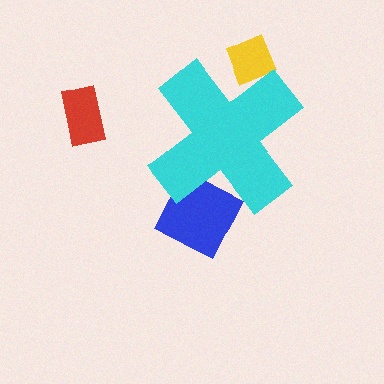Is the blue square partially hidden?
Yes, the blue square is partially hidden behind the cyan cross.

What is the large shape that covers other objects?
A cyan cross.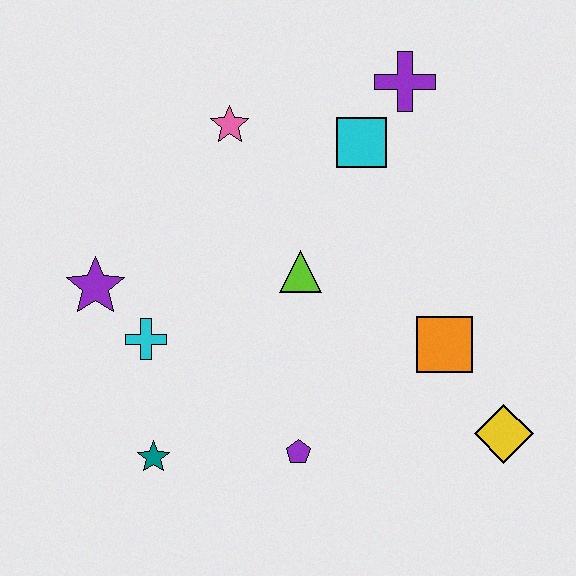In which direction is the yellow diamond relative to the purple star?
The yellow diamond is to the right of the purple star.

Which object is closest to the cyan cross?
The purple star is closest to the cyan cross.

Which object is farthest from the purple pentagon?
The purple cross is farthest from the purple pentagon.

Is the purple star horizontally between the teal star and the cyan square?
No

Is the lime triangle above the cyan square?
No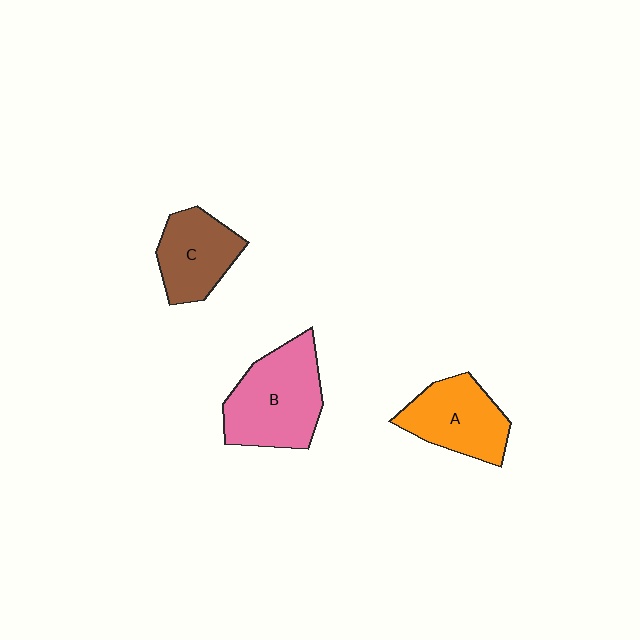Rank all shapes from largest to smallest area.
From largest to smallest: B (pink), A (orange), C (brown).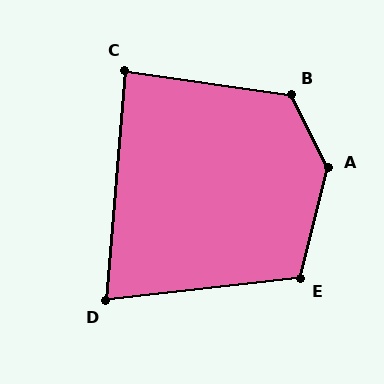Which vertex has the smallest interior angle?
D, at approximately 79 degrees.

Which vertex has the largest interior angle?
A, at approximately 139 degrees.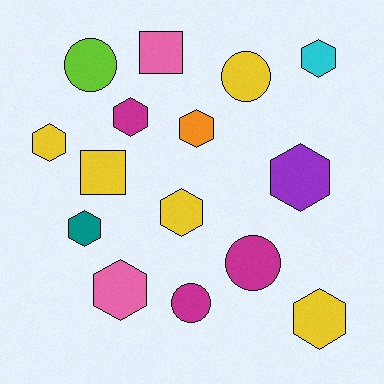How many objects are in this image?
There are 15 objects.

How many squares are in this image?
There are 2 squares.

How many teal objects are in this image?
There is 1 teal object.